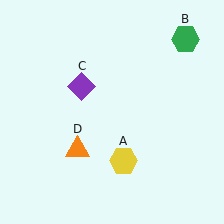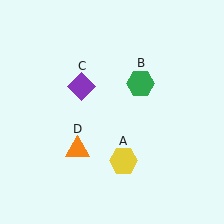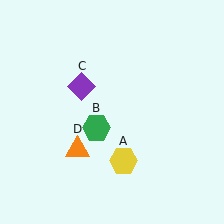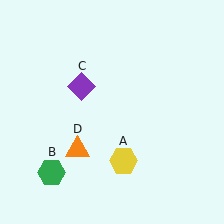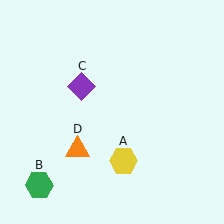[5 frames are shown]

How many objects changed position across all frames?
1 object changed position: green hexagon (object B).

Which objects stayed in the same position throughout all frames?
Yellow hexagon (object A) and purple diamond (object C) and orange triangle (object D) remained stationary.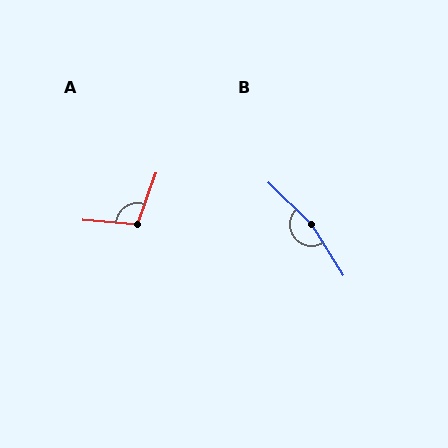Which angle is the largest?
B, at approximately 166 degrees.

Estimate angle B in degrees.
Approximately 166 degrees.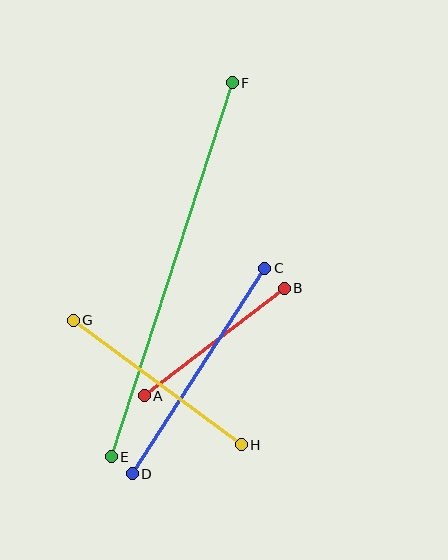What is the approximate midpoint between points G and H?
The midpoint is at approximately (157, 383) pixels.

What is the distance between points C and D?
The distance is approximately 244 pixels.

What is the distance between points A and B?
The distance is approximately 177 pixels.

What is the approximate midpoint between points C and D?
The midpoint is at approximately (198, 371) pixels.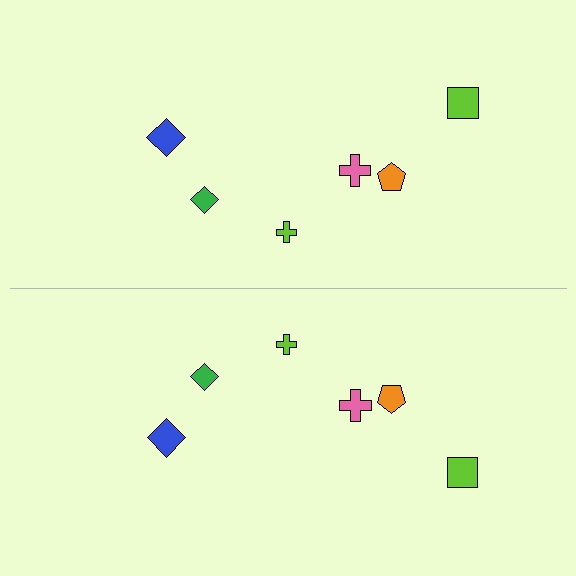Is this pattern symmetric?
Yes, this pattern has bilateral (reflection) symmetry.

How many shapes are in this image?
There are 12 shapes in this image.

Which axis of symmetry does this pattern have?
The pattern has a horizontal axis of symmetry running through the center of the image.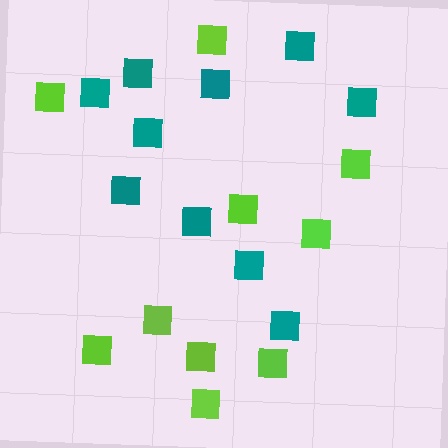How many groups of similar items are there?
There are 2 groups: one group of teal squares (10) and one group of lime squares (10).